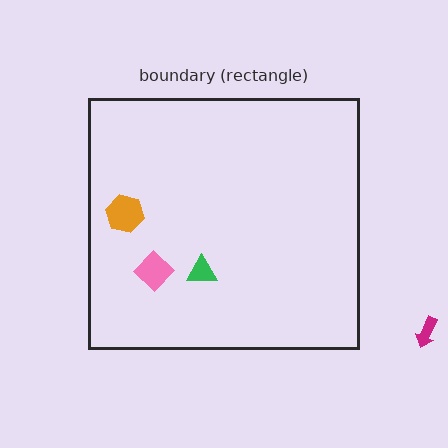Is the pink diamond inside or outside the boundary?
Inside.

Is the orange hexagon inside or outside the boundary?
Inside.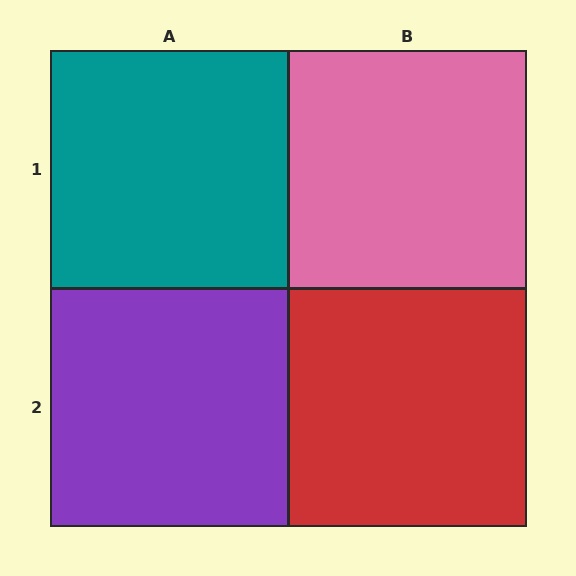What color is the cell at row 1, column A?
Teal.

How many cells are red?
1 cell is red.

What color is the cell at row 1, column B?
Pink.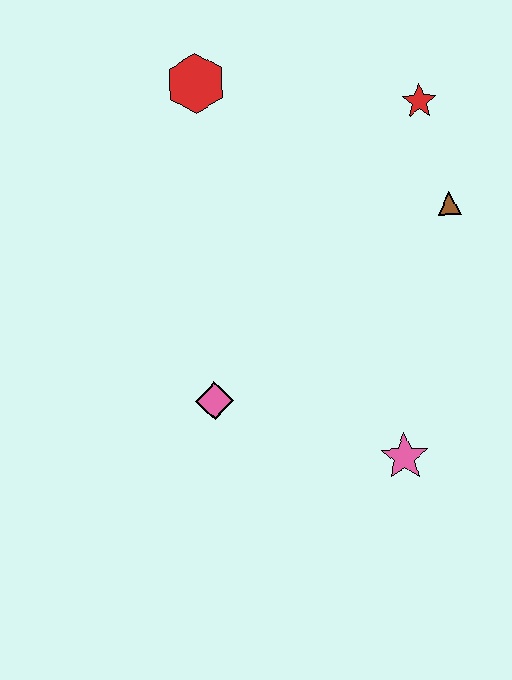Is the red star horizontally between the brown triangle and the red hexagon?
Yes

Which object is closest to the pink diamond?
The pink star is closest to the pink diamond.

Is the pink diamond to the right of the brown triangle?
No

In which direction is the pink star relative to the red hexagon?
The pink star is below the red hexagon.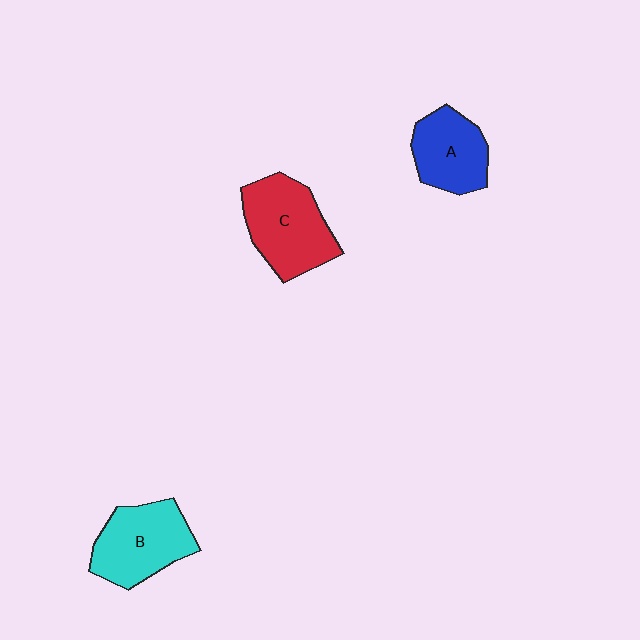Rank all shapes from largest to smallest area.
From largest to smallest: C (red), B (cyan), A (blue).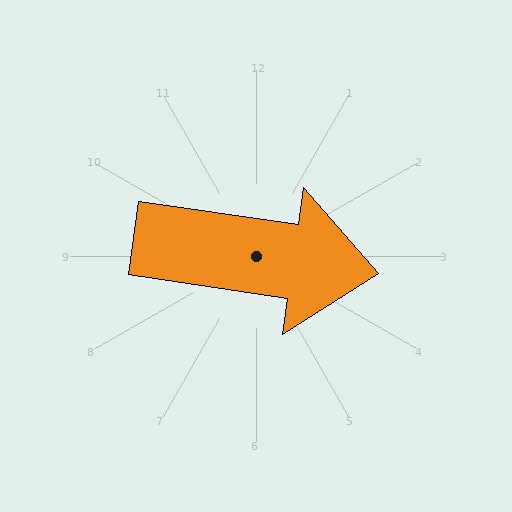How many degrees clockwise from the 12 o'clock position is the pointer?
Approximately 98 degrees.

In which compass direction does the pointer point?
East.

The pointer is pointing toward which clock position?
Roughly 3 o'clock.